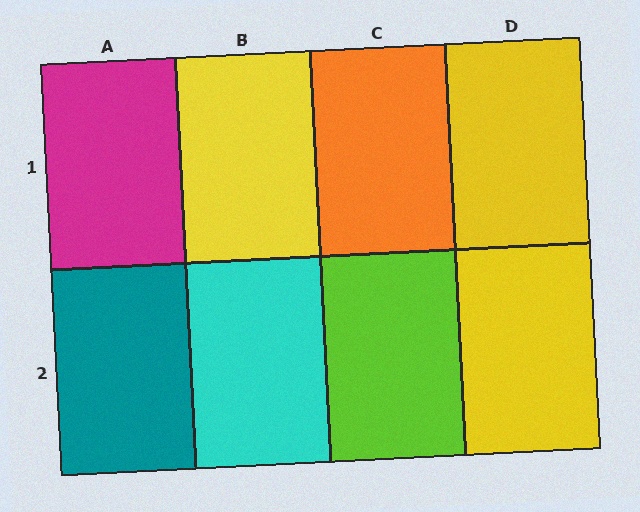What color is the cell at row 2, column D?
Yellow.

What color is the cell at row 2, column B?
Cyan.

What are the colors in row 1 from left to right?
Magenta, yellow, orange, yellow.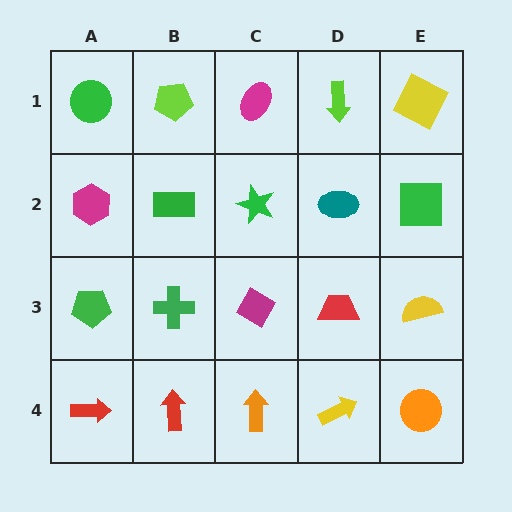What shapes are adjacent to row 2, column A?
A green circle (row 1, column A), a green pentagon (row 3, column A), a green rectangle (row 2, column B).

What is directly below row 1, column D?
A teal ellipse.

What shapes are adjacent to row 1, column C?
A green star (row 2, column C), a lime pentagon (row 1, column B), a lime arrow (row 1, column D).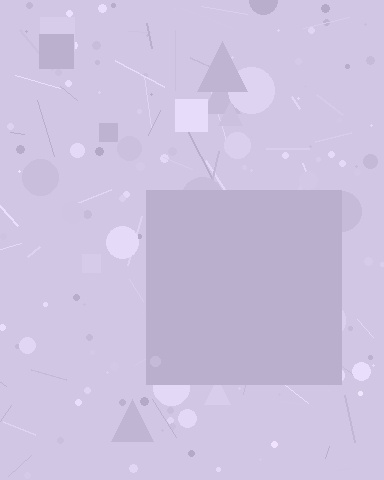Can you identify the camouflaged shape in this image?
The camouflaged shape is a square.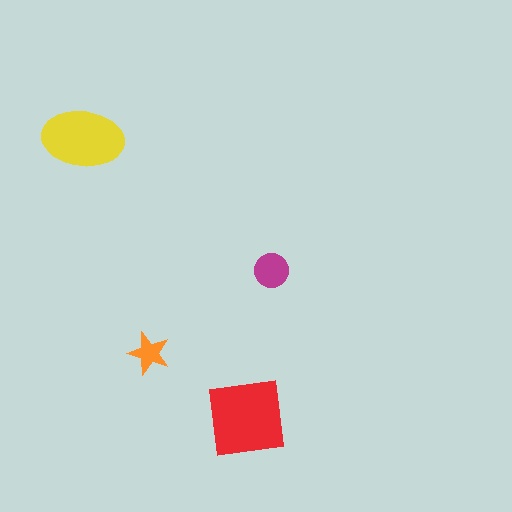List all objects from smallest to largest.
The orange star, the magenta circle, the yellow ellipse, the red square.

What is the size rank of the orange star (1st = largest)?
4th.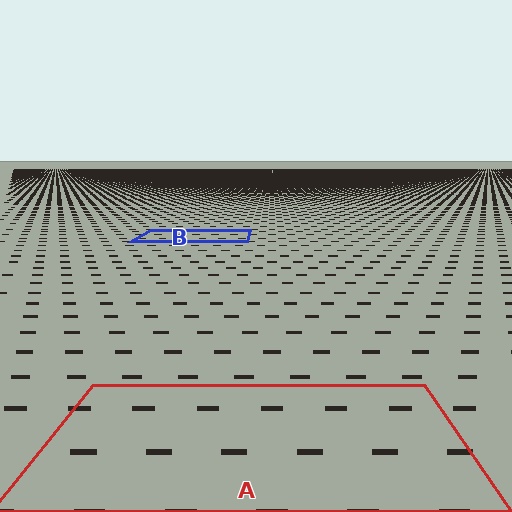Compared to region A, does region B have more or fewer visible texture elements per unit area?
Region B has more texture elements per unit area — they are packed more densely because it is farther away.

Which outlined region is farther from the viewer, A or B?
Region B is farther from the viewer — the texture elements inside it appear smaller and more densely packed.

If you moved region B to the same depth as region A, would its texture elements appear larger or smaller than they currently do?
They would appear larger. At a closer depth, the same texture elements are projected at a bigger on-screen size.